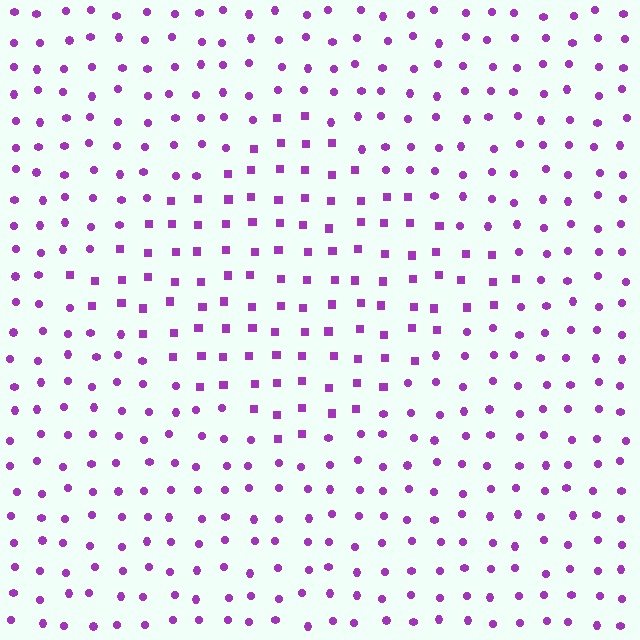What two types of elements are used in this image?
The image uses squares inside the diamond region and circles outside it.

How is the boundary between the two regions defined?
The boundary is defined by a change in element shape: squares inside vs. circles outside. All elements share the same color and spacing.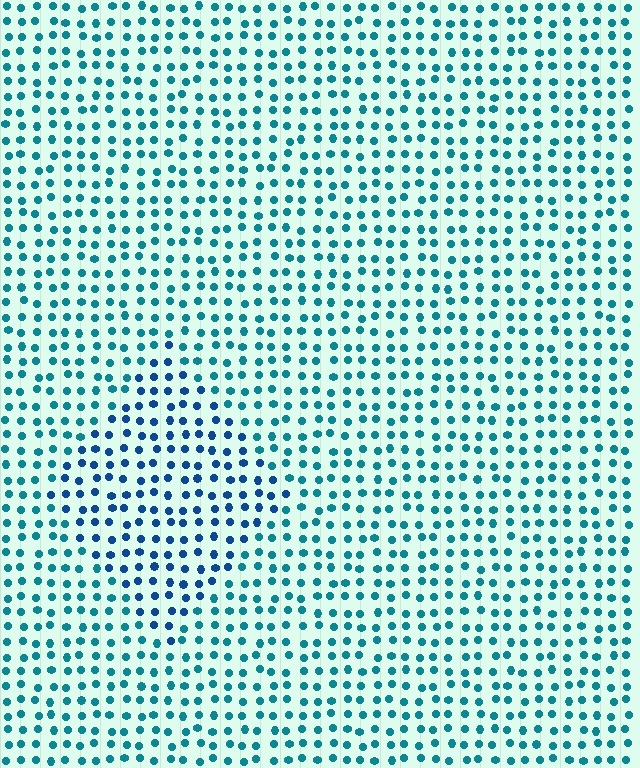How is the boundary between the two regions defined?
The boundary is defined purely by a slight shift in hue (about 29 degrees). Spacing, size, and orientation are identical on both sides.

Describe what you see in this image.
The image is filled with small teal elements in a uniform arrangement. A diamond-shaped region is visible where the elements are tinted to a slightly different hue, forming a subtle color boundary.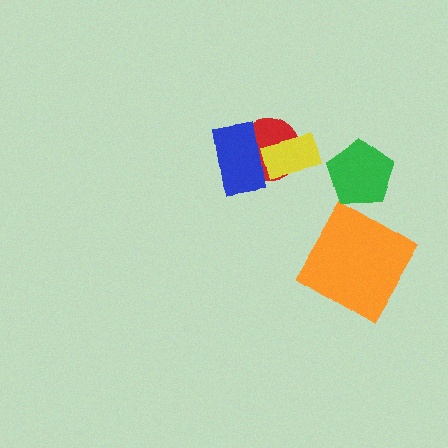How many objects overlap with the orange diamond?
0 objects overlap with the orange diamond.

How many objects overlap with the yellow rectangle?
2 objects overlap with the yellow rectangle.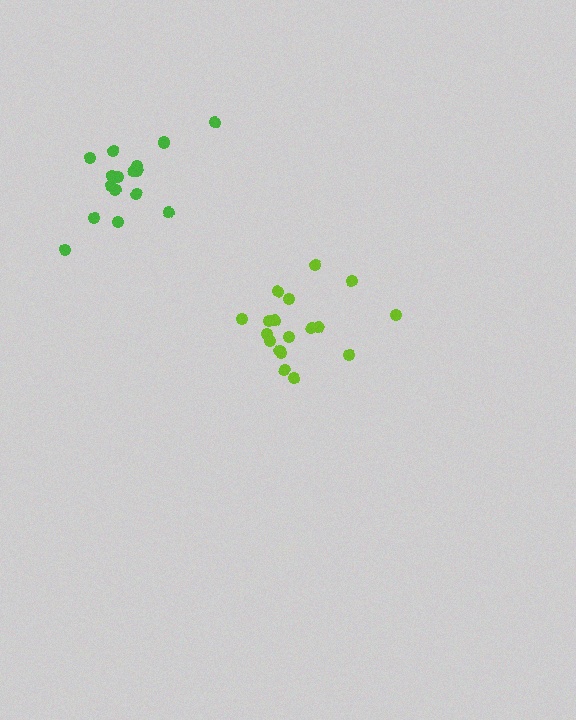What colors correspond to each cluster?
The clusters are colored: lime, green.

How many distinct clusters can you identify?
There are 2 distinct clusters.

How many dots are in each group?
Group 1: 18 dots, Group 2: 16 dots (34 total).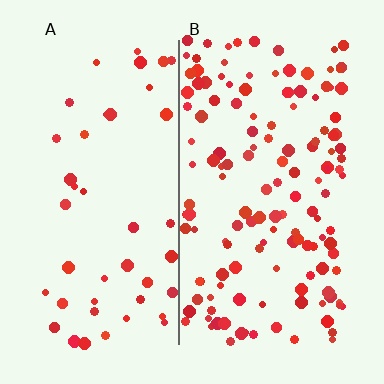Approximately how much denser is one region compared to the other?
Approximately 3.1× — region B over region A.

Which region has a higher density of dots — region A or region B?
B (the right).